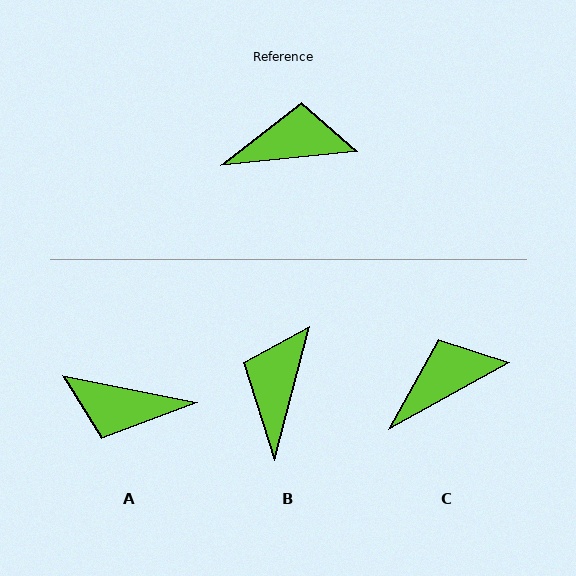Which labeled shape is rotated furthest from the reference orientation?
A, about 163 degrees away.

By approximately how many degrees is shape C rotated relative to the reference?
Approximately 23 degrees counter-clockwise.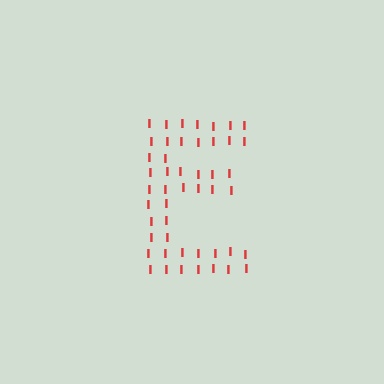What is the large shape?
The large shape is the letter E.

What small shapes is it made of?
It is made of small letter I's.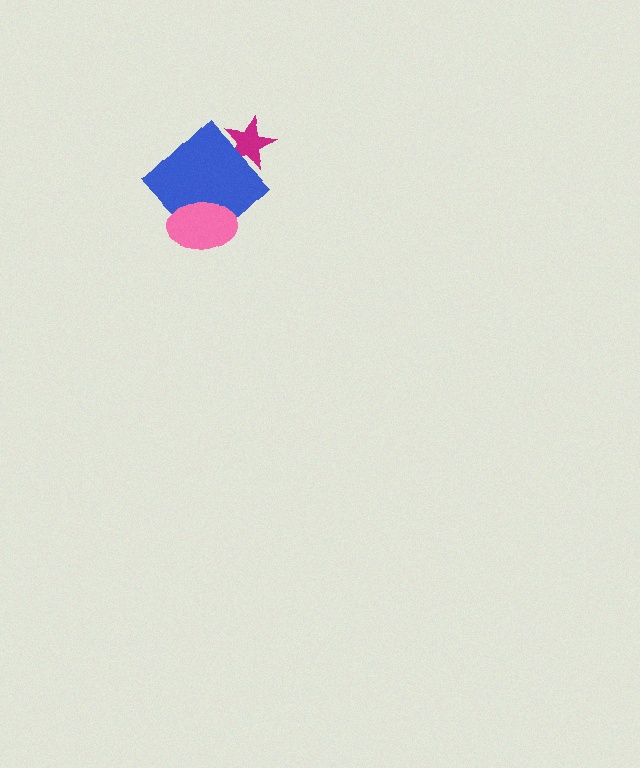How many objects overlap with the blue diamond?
2 objects overlap with the blue diamond.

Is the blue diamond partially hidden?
Yes, it is partially covered by another shape.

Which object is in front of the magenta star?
The blue diamond is in front of the magenta star.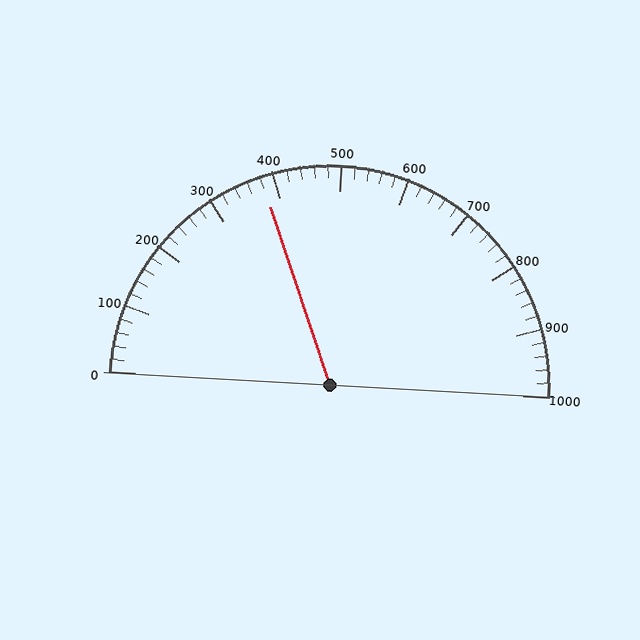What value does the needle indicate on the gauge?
The needle indicates approximately 380.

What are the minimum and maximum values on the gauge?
The gauge ranges from 0 to 1000.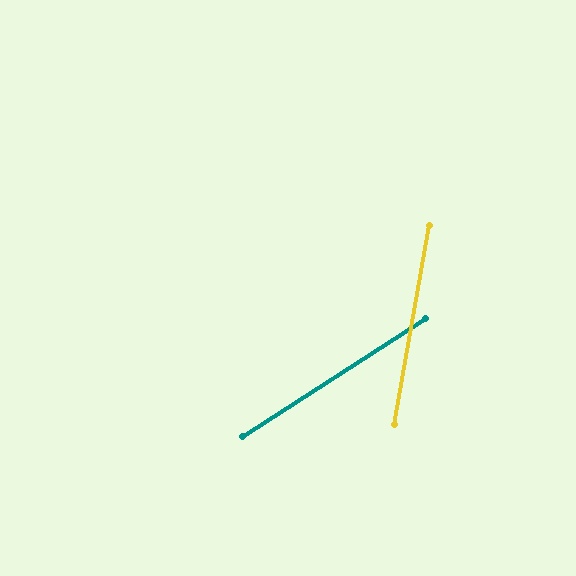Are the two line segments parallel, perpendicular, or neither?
Neither parallel nor perpendicular — they differ by about 48°.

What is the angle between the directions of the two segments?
Approximately 48 degrees.